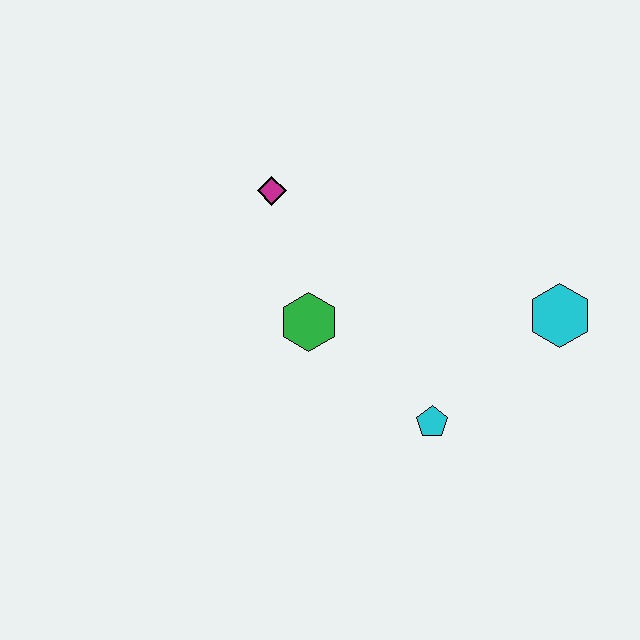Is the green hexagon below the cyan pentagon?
No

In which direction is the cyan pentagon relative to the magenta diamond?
The cyan pentagon is below the magenta diamond.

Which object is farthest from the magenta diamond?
The cyan hexagon is farthest from the magenta diamond.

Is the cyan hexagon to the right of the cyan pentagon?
Yes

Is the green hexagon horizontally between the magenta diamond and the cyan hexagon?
Yes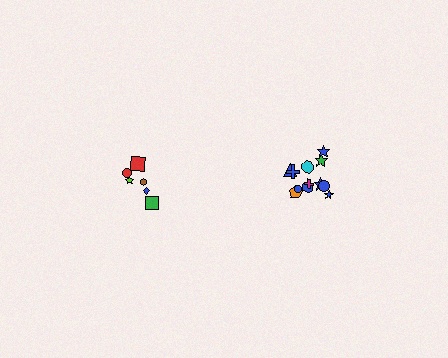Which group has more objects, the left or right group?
The right group.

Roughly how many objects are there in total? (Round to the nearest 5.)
Roughly 20 objects in total.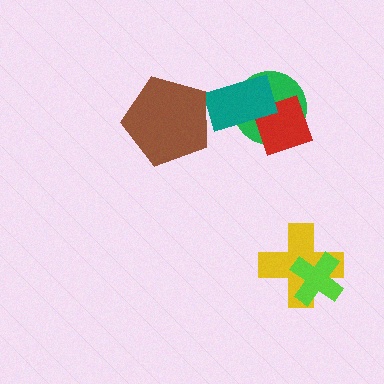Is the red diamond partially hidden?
Yes, it is partially covered by another shape.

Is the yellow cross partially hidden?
Yes, it is partially covered by another shape.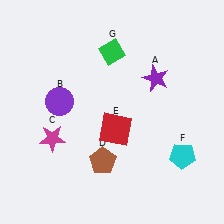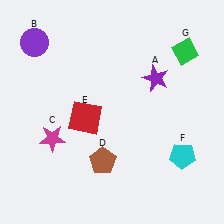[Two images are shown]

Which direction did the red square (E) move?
The red square (E) moved left.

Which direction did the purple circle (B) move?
The purple circle (B) moved up.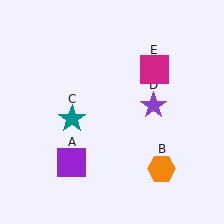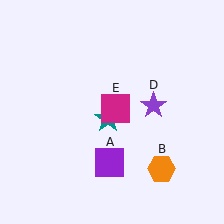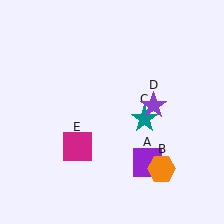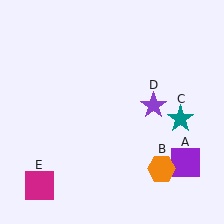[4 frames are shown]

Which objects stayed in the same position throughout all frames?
Orange hexagon (object B) and purple star (object D) remained stationary.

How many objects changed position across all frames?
3 objects changed position: purple square (object A), teal star (object C), magenta square (object E).